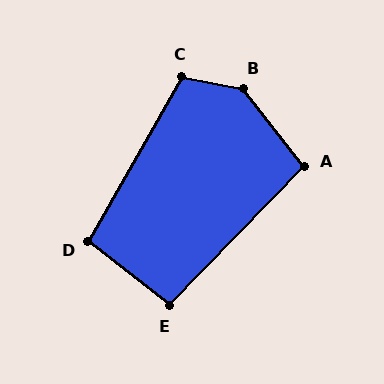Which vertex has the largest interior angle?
B, at approximately 139 degrees.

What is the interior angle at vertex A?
Approximately 98 degrees (obtuse).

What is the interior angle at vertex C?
Approximately 109 degrees (obtuse).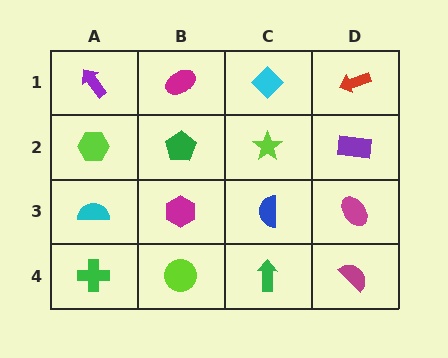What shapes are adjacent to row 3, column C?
A lime star (row 2, column C), a green arrow (row 4, column C), a magenta hexagon (row 3, column B), a magenta ellipse (row 3, column D).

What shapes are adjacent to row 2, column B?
A magenta ellipse (row 1, column B), a magenta hexagon (row 3, column B), a lime hexagon (row 2, column A), a lime star (row 2, column C).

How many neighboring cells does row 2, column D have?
3.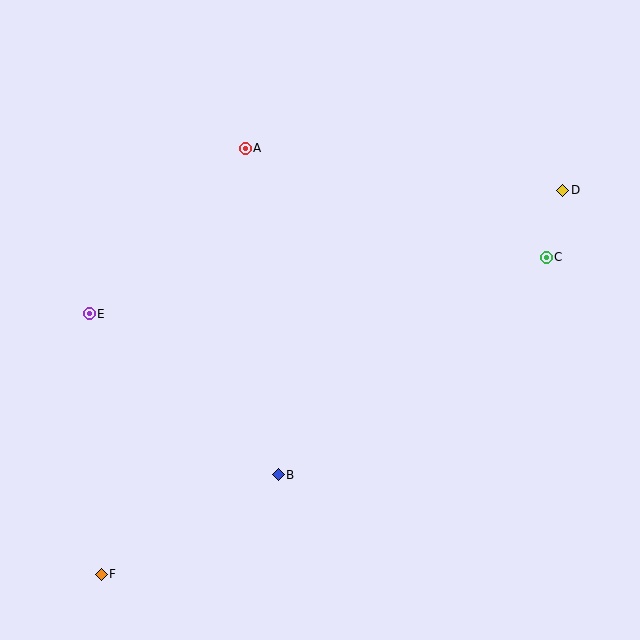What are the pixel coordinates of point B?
Point B is at (278, 475).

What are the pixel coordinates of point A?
Point A is at (245, 148).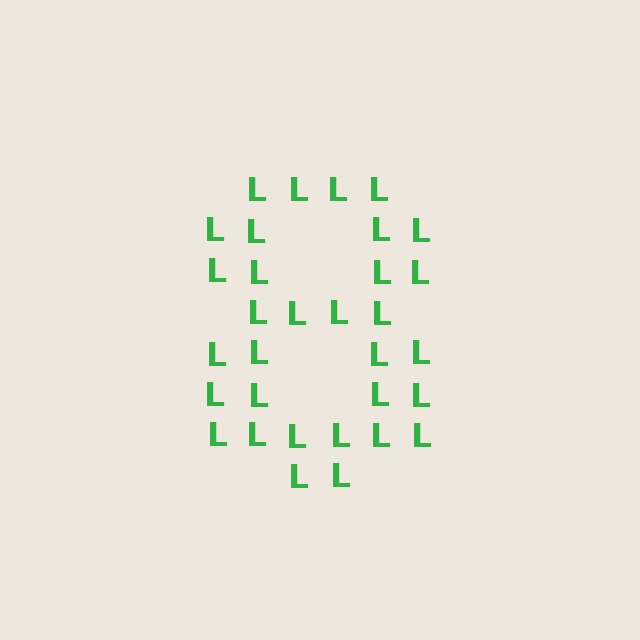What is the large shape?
The large shape is the digit 8.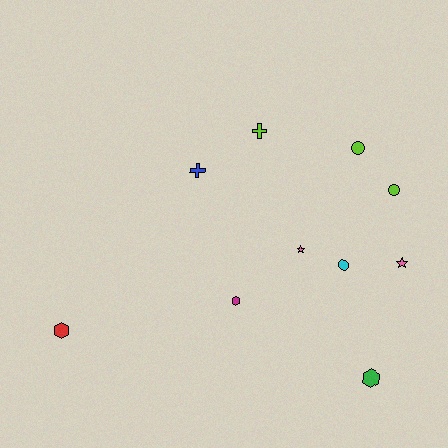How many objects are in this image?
There are 10 objects.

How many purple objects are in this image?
There are no purple objects.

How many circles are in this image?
There are 3 circles.